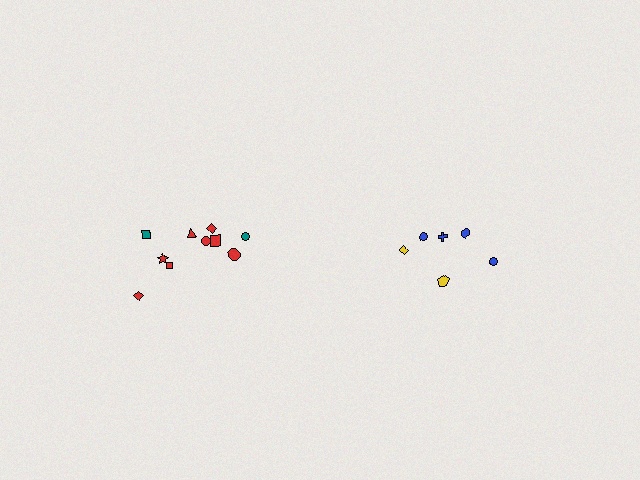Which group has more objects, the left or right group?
The left group.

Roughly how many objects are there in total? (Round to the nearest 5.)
Roughly 15 objects in total.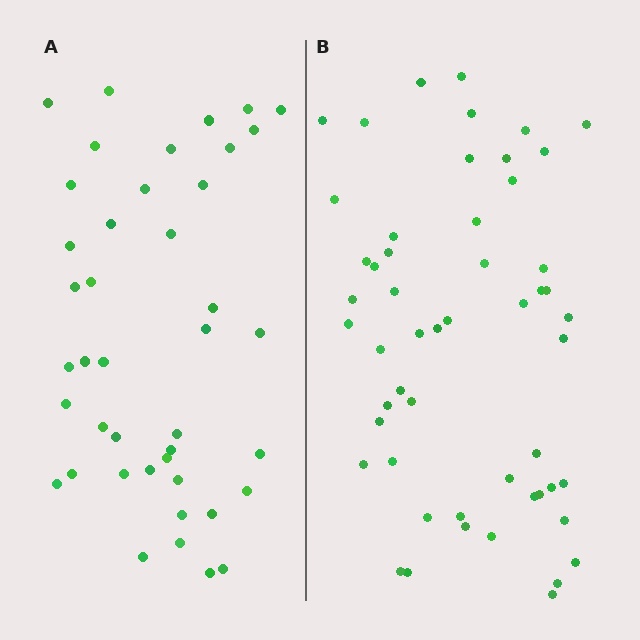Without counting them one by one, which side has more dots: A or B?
Region B (the right region) has more dots.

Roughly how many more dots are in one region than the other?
Region B has roughly 12 or so more dots than region A.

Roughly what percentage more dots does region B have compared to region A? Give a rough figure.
About 25% more.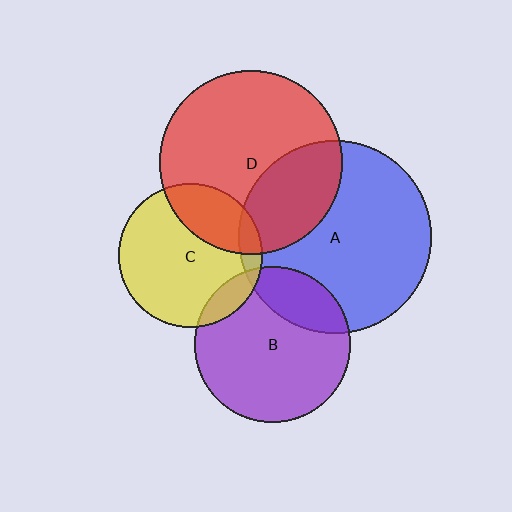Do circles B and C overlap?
Yes.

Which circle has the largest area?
Circle A (blue).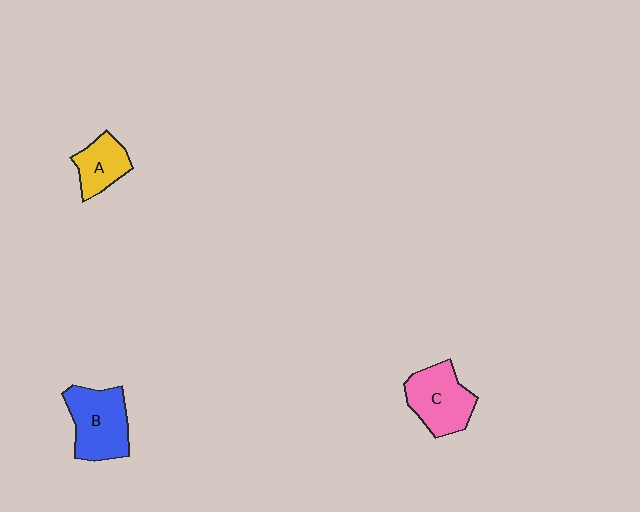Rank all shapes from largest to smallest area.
From largest to smallest: B (blue), C (pink), A (yellow).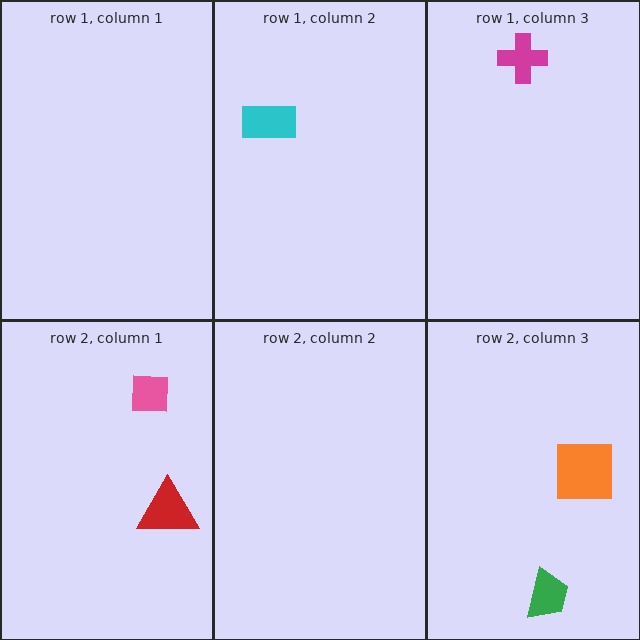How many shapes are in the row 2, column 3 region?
2.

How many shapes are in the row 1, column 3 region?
1.